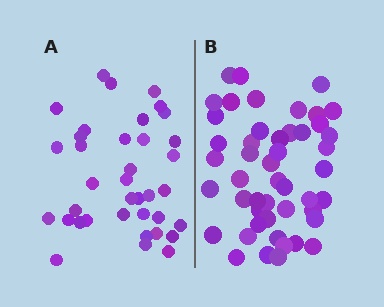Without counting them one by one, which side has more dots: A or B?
Region B (the right region) has more dots.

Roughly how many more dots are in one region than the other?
Region B has roughly 12 or so more dots than region A.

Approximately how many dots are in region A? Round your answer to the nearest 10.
About 40 dots. (The exact count is 37, which rounds to 40.)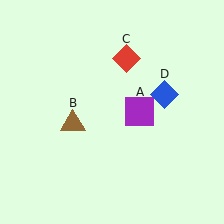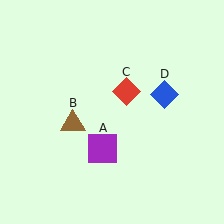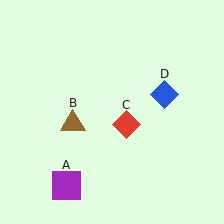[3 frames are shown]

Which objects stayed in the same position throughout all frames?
Brown triangle (object B) and blue diamond (object D) remained stationary.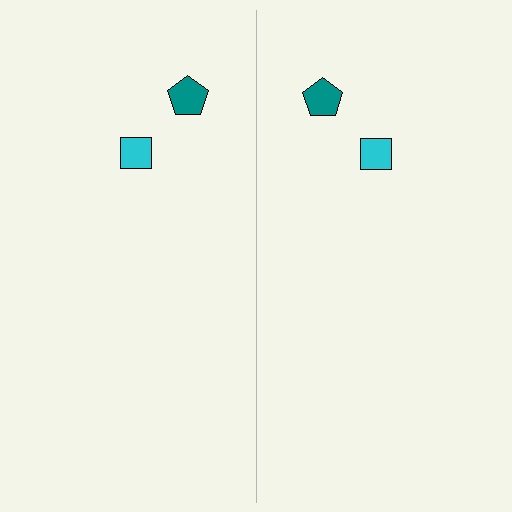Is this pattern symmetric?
Yes, this pattern has bilateral (reflection) symmetry.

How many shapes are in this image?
There are 4 shapes in this image.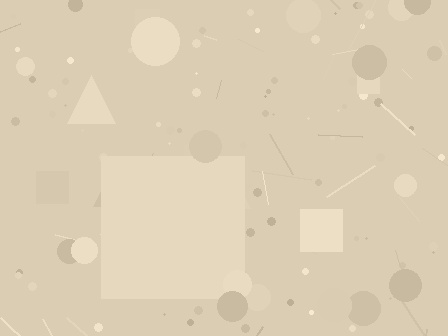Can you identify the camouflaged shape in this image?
The camouflaged shape is a square.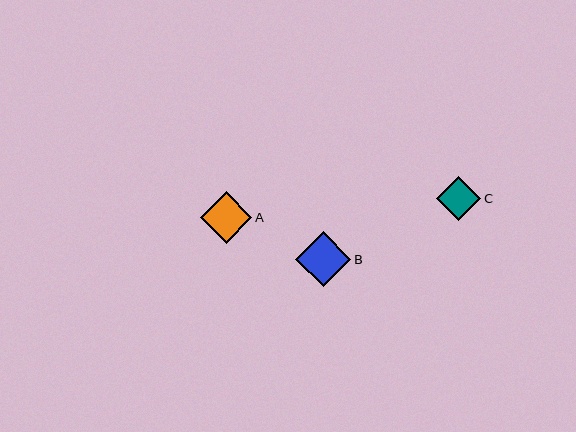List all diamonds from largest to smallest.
From largest to smallest: B, A, C.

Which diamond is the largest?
Diamond B is the largest with a size of approximately 55 pixels.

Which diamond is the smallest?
Diamond C is the smallest with a size of approximately 44 pixels.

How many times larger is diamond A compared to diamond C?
Diamond A is approximately 1.2 times the size of diamond C.